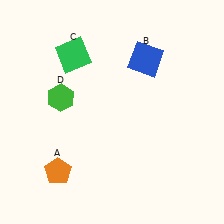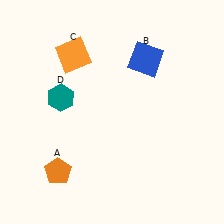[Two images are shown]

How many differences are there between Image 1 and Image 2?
There are 2 differences between the two images.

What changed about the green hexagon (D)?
In Image 1, D is green. In Image 2, it changed to teal.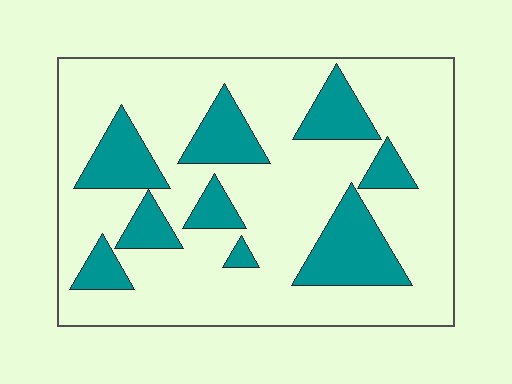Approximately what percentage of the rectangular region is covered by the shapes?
Approximately 25%.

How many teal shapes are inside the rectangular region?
9.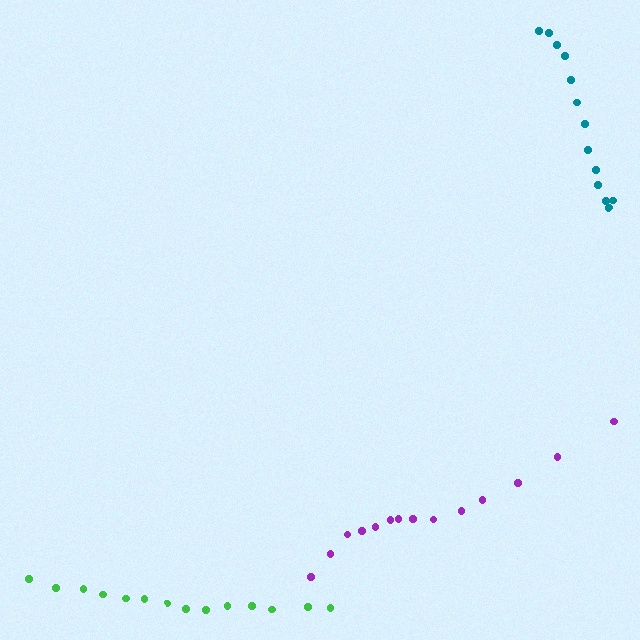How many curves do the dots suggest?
There are 3 distinct paths.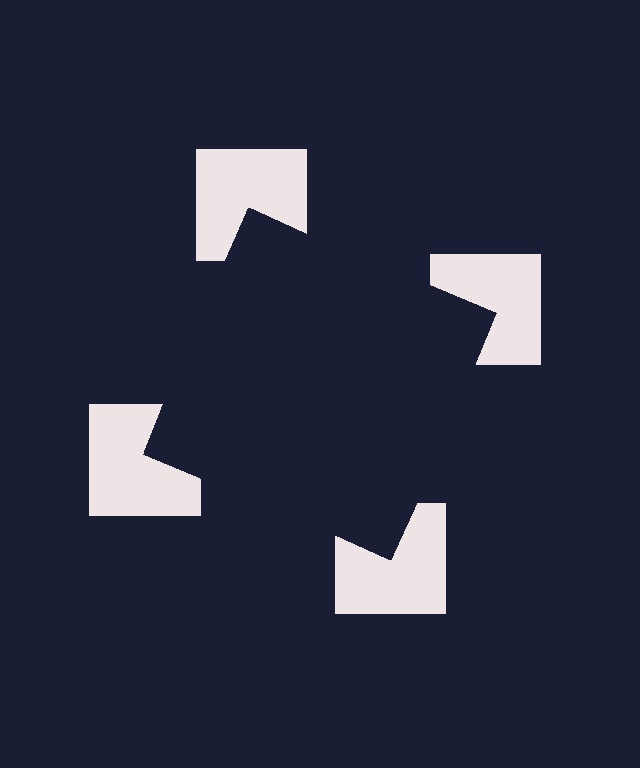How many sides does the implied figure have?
4 sides.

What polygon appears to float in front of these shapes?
An illusory square — its edges are inferred from the aligned wedge cuts in the notched squares, not physically drawn.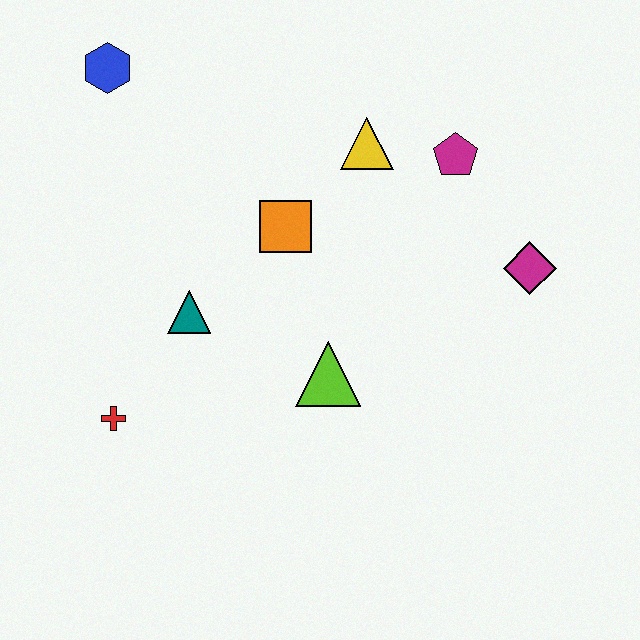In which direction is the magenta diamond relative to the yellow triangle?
The magenta diamond is to the right of the yellow triangle.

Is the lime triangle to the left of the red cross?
No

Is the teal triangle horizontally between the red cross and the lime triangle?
Yes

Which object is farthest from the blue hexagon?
The magenta diamond is farthest from the blue hexagon.